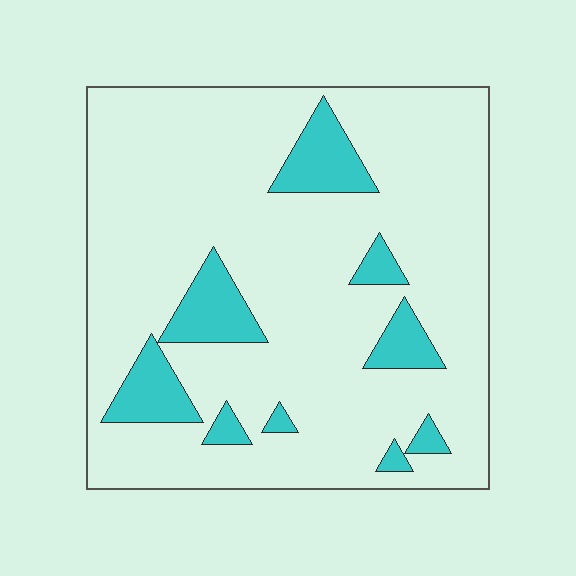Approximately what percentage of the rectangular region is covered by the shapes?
Approximately 15%.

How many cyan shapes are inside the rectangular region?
9.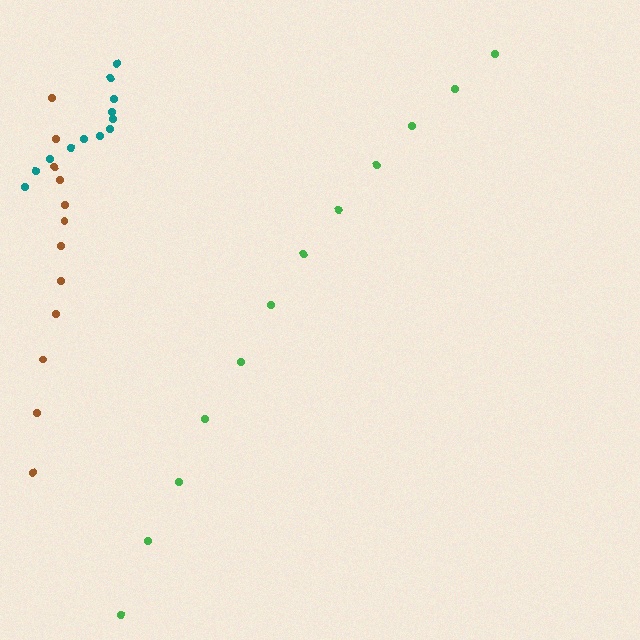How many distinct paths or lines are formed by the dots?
There are 3 distinct paths.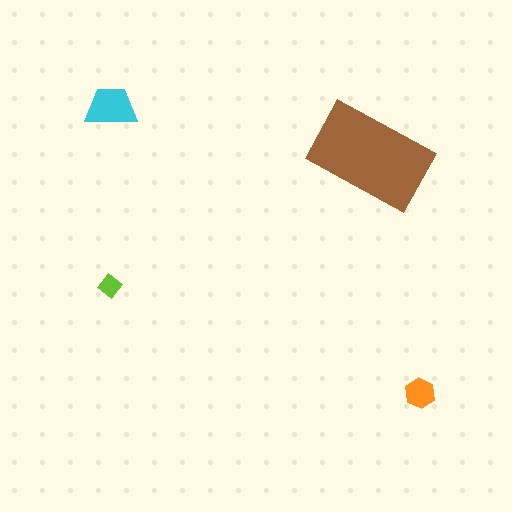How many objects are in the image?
There are 4 objects in the image.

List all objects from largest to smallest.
The brown rectangle, the cyan trapezoid, the orange hexagon, the lime diamond.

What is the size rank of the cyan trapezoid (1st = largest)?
2nd.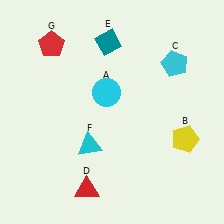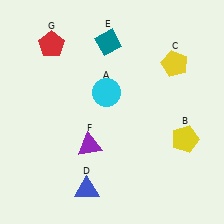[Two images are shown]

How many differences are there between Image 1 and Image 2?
There are 3 differences between the two images.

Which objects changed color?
C changed from cyan to yellow. D changed from red to blue. F changed from cyan to purple.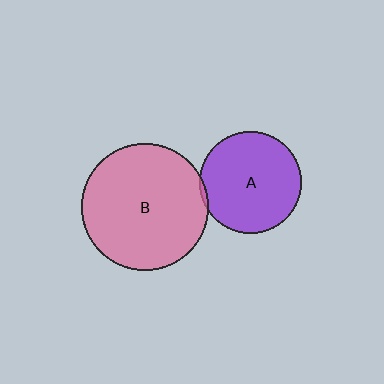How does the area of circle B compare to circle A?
Approximately 1.5 times.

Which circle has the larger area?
Circle B (pink).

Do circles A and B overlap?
Yes.